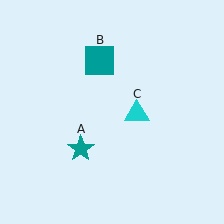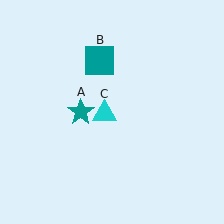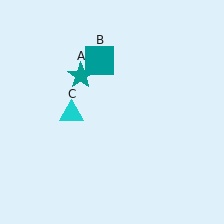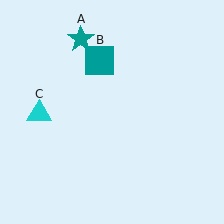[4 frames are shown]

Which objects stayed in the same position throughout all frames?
Teal square (object B) remained stationary.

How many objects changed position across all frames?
2 objects changed position: teal star (object A), cyan triangle (object C).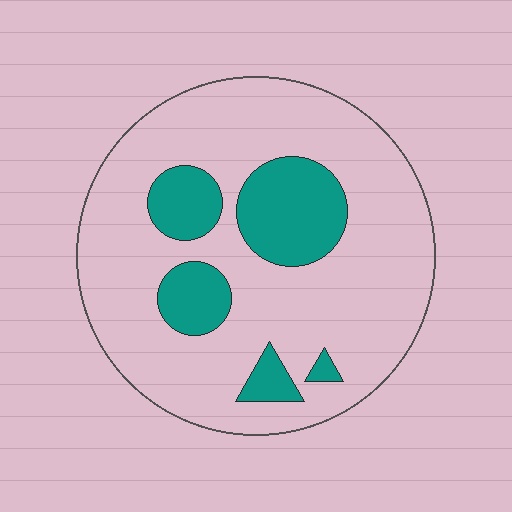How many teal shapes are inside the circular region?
5.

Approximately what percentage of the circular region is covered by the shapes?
Approximately 20%.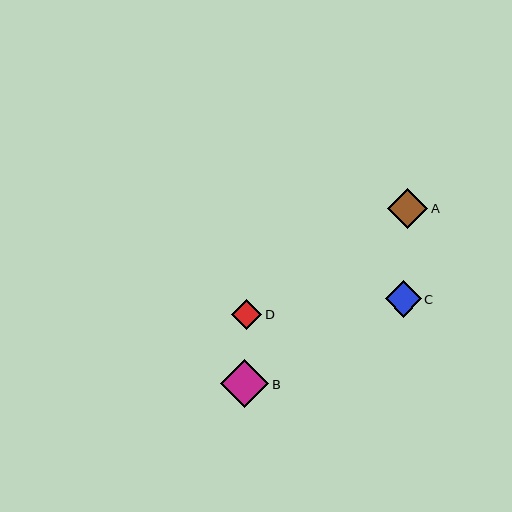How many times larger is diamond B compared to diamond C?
Diamond B is approximately 1.3 times the size of diamond C.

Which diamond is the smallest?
Diamond D is the smallest with a size of approximately 31 pixels.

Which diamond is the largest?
Diamond B is the largest with a size of approximately 48 pixels.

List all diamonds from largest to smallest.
From largest to smallest: B, A, C, D.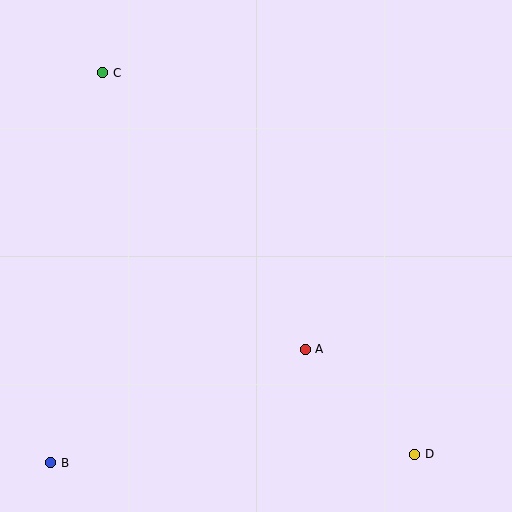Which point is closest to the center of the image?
Point A at (305, 349) is closest to the center.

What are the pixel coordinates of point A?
Point A is at (305, 349).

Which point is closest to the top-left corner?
Point C is closest to the top-left corner.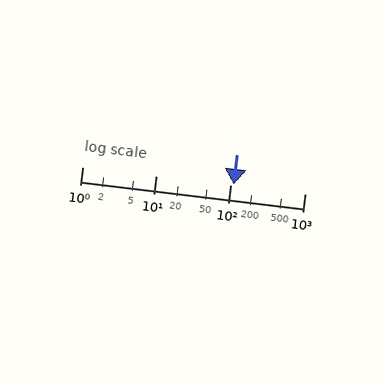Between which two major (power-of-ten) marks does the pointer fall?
The pointer is between 100 and 1000.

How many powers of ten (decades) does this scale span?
The scale spans 3 decades, from 1 to 1000.